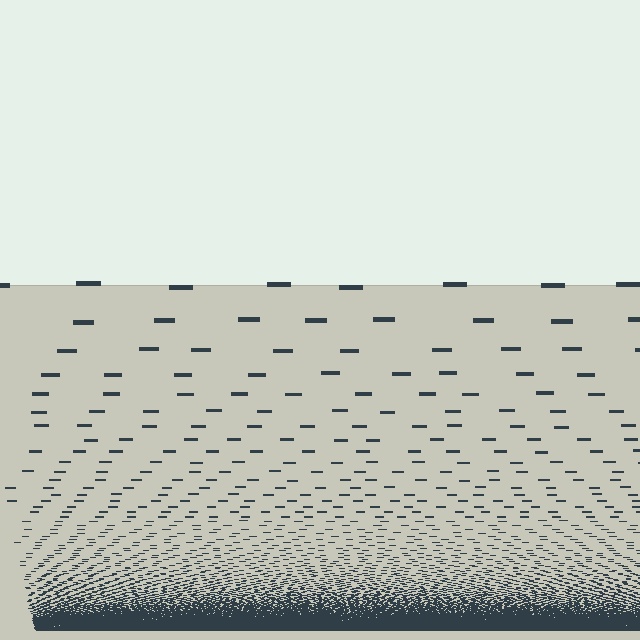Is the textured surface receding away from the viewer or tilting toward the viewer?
The surface appears to tilt toward the viewer. Texture elements get larger and sparser toward the top.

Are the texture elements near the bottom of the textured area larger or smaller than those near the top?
Smaller. The gradient is inverted — elements near the bottom are smaller and denser.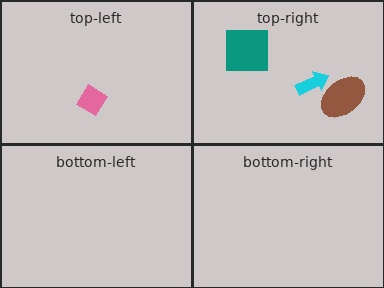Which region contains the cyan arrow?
The top-right region.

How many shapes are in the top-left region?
1.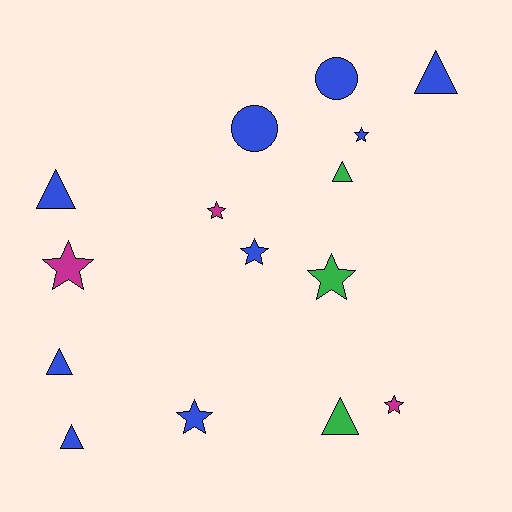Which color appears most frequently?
Blue, with 9 objects.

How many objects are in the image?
There are 15 objects.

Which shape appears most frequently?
Star, with 7 objects.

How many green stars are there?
There is 1 green star.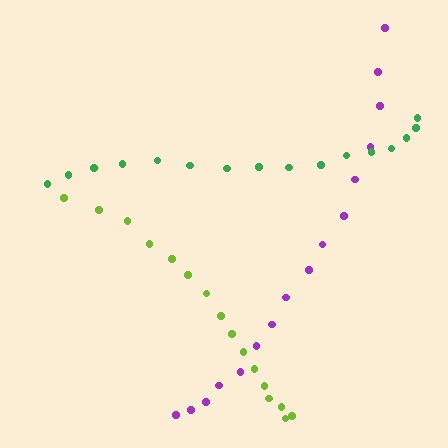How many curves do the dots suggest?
There are 3 distinct paths.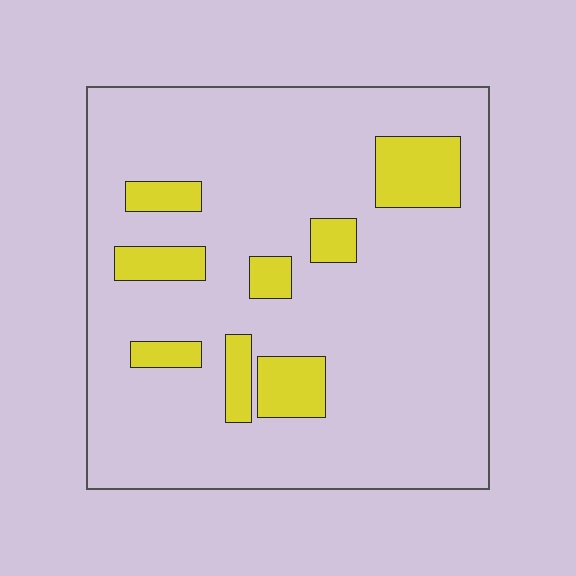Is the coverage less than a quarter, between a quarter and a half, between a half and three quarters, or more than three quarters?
Less than a quarter.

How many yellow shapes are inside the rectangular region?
8.